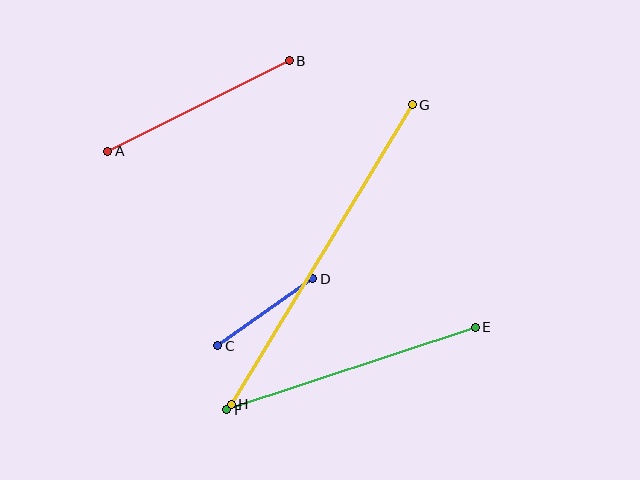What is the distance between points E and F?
The distance is approximately 262 pixels.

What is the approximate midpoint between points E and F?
The midpoint is at approximately (351, 368) pixels.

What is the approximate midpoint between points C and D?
The midpoint is at approximately (265, 312) pixels.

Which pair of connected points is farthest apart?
Points G and H are farthest apart.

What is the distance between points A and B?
The distance is approximately 203 pixels.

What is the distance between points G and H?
The distance is approximately 350 pixels.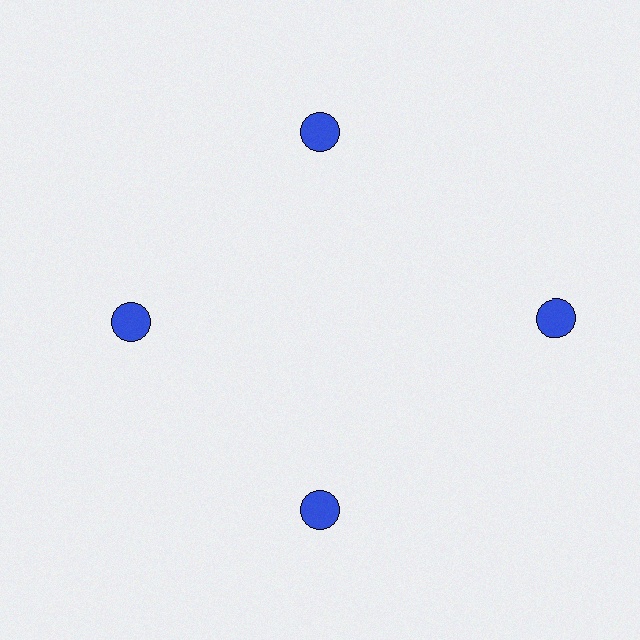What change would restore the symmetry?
The symmetry would be restored by moving it inward, back onto the ring so that all 4 circles sit at equal angles and equal distance from the center.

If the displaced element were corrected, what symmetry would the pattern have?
It would have 4-fold rotational symmetry — the pattern would map onto itself every 90 degrees.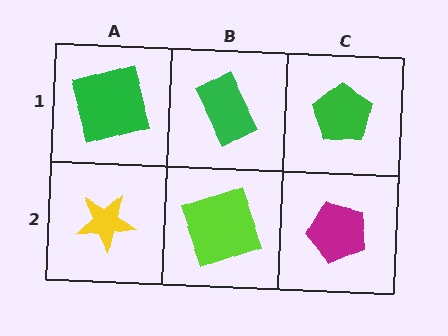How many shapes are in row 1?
3 shapes.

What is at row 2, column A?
A yellow star.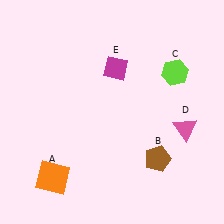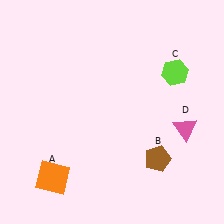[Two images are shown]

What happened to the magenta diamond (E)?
The magenta diamond (E) was removed in Image 2. It was in the top-right area of Image 1.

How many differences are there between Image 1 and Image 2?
There is 1 difference between the two images.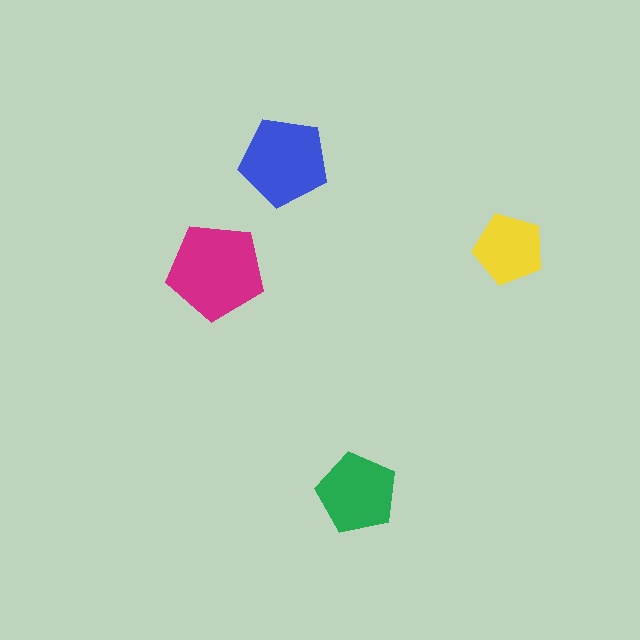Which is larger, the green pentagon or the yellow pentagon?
The green one.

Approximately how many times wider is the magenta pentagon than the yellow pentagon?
About 1.5 times wider.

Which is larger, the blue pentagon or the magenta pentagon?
The magenta one.